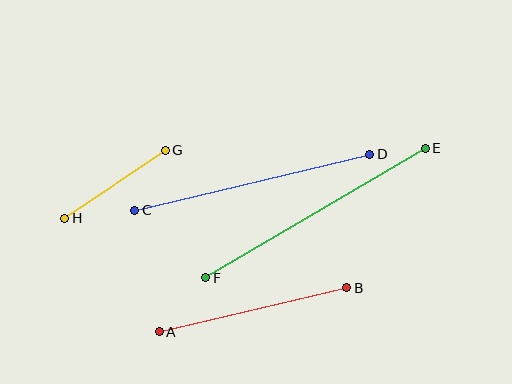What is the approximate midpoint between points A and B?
The midpoint is at approximately (253, 310) pixels.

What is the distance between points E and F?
The distance is approximately 255 pixels.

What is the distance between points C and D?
The distance is approximately 241 pixels.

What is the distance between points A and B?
The distance is approximately 192 pixels.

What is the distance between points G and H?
The distance is approximately 121 pixels.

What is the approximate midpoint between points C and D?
The midpoint is at approximately (252, 182) pixels.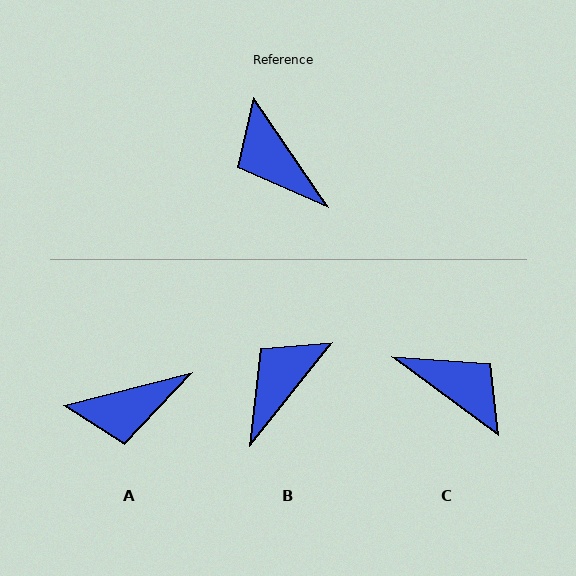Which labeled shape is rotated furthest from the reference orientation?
C, about 161 degrees away.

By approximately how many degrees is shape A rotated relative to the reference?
Approximately 70 degrees counter-clockwise.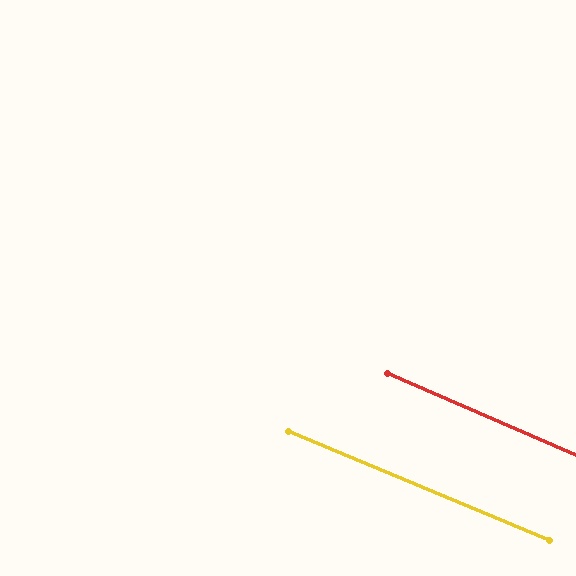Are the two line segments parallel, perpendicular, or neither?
Parallel — their directions differ by only 0.7°.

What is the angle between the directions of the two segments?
Approximately 1 degree.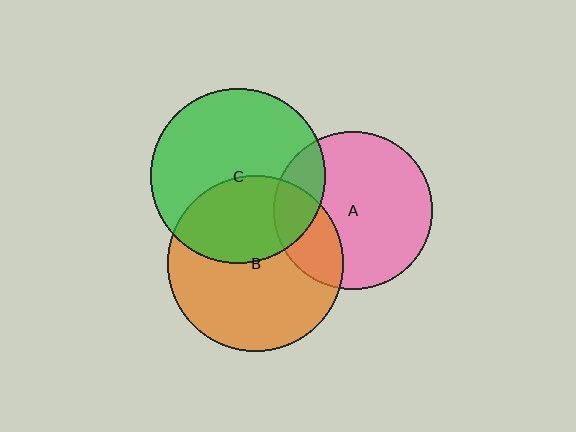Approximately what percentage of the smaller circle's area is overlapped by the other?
Approximately 40%.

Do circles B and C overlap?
Yes.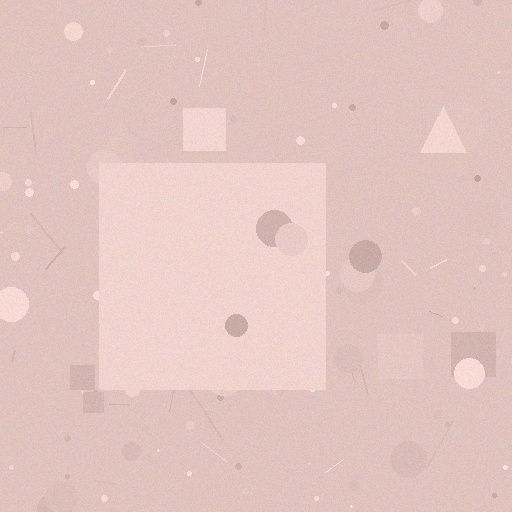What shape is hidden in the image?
A square is hidden in the image.